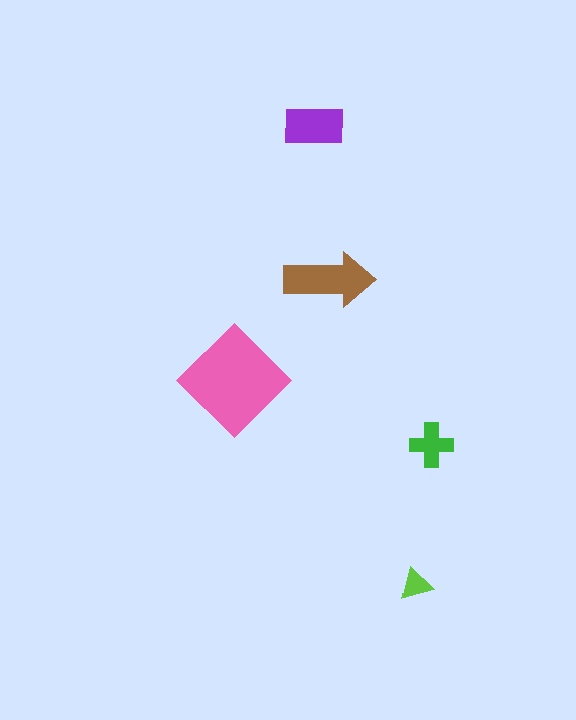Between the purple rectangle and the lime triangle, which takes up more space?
The purple rectangle.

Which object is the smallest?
The lime triangle.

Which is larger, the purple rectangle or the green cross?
The purple rectangle.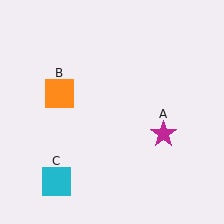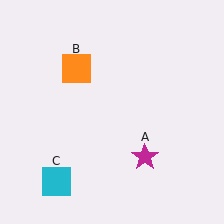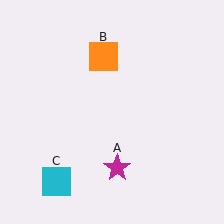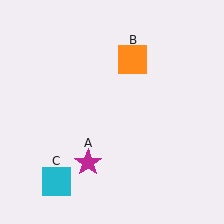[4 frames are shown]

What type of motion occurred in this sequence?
The magenta star (object A), orange square (object B) rotated clockwise around the center of the scene.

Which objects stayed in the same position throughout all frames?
Cyan square (object C) remained stationary.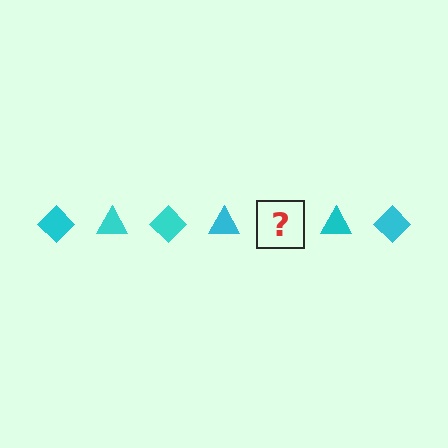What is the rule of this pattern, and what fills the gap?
The rule is that the pattern cycles through diamond, triangle shapes in cyan. The gap should be filled with a cyan diamond.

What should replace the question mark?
The question mark should be replaced with a cyan diamond.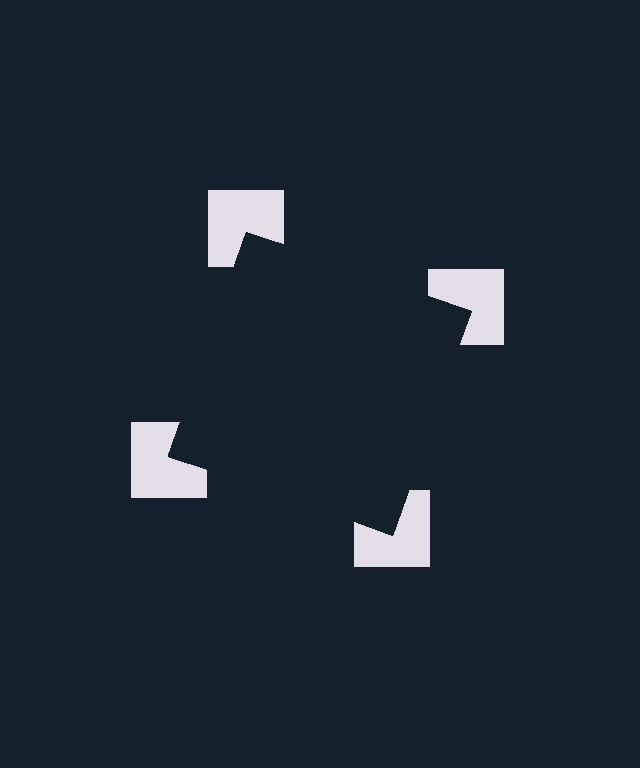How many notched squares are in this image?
There are 4 — one at each vertex of the illusory square.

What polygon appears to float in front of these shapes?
An illusory square — its edges are inferred from the aligned wedge cuts in the notched squares, not physically drawn.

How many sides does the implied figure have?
4 sides.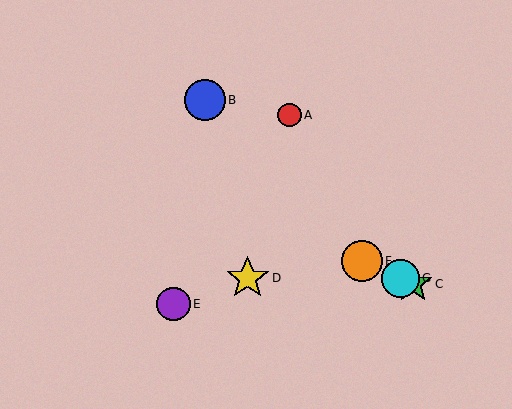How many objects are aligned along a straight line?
3 objects (C, F, G) are aligned along a straight line.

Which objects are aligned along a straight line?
Objects C, F, G are aligned along a straight line.